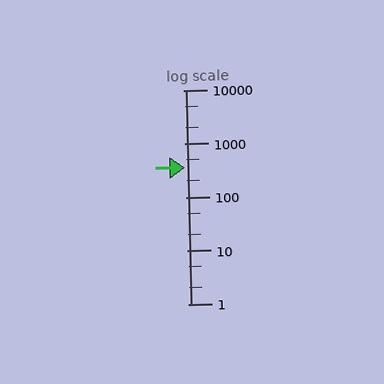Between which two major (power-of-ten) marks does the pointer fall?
The pointer is between 100 and 1000.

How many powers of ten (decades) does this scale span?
The scale spans 4 decades, from 1 to 10000.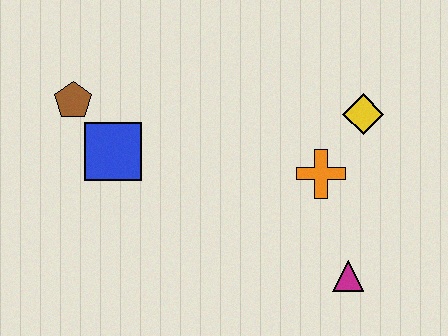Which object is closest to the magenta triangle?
The orange cross is closest to the magenta triangle.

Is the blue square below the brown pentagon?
Yes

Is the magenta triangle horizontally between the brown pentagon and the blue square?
No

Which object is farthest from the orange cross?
The brown pentagon is farthest from the orange cross.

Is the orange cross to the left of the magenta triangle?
Yes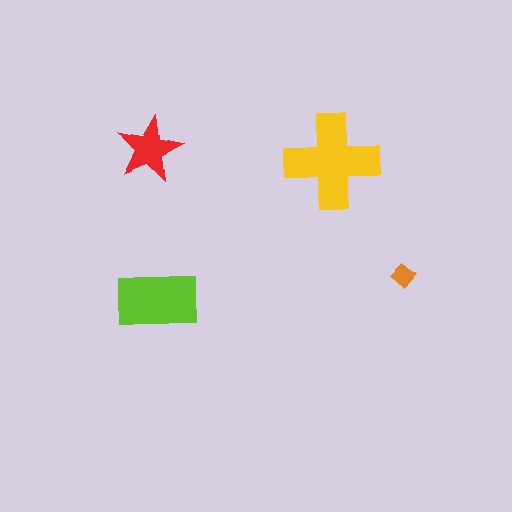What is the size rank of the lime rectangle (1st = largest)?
2nd.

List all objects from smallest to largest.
The orange diamond, the red star, the lime rectangle, the yellow cross.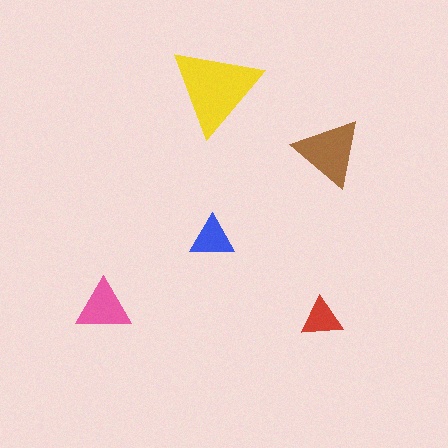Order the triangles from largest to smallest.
the yellow one, the brown one, the pink one, the blue one, the red one.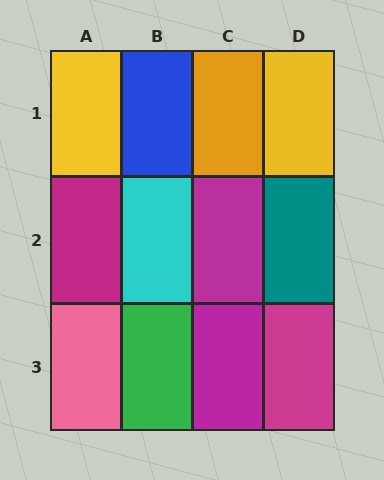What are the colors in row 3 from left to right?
Pink, green, magenta, magenta.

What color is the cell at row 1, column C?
Orange.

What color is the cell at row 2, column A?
Magenta.